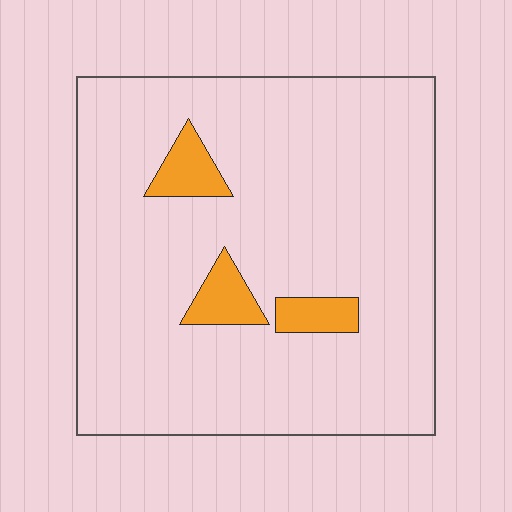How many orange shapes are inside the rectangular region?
3.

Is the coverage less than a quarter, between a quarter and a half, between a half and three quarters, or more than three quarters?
Less than a quarter.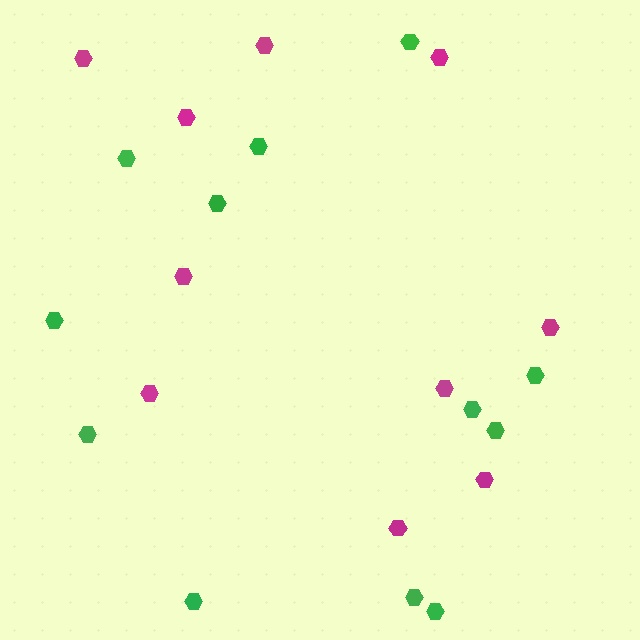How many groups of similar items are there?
There are 2 groups: one group of magenta hexagons (10) and one group of green hexagons (12).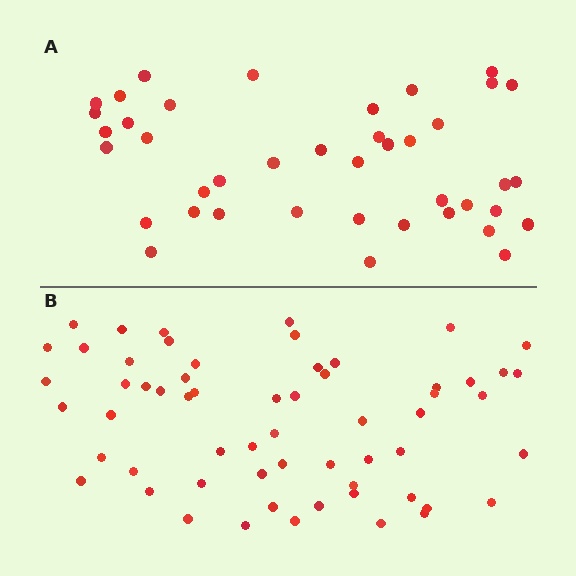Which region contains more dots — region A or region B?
Region B (the bottom region) has more dots.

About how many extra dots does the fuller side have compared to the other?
Region B has approximately 20 more dots than region A.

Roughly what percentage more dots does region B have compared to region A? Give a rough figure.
About 45% more.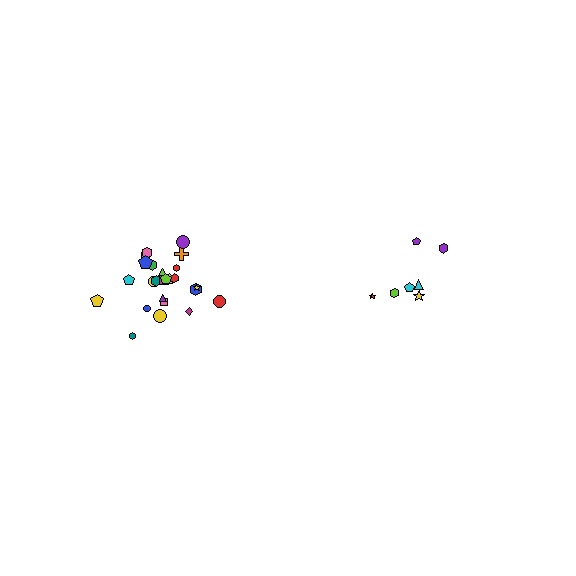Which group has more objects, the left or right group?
The left group.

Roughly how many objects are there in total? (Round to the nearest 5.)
Roughly 30 objects in total.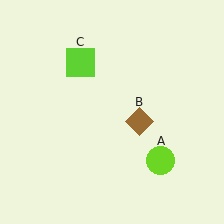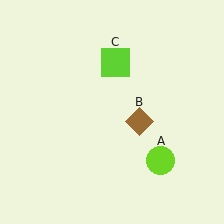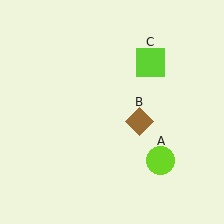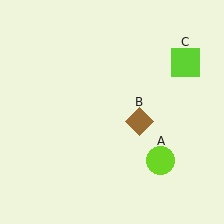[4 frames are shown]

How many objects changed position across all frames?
1 object changed position: lime square (object C).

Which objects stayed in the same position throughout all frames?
Lime circle (object A) and brown diamond (object B) remained stationary.